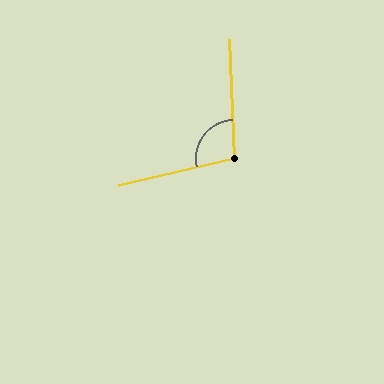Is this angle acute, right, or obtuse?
It is obtuse.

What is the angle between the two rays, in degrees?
Approximately 101 degrees.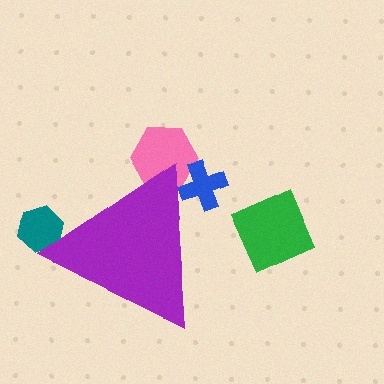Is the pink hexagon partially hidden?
Yes, the pink hexagon is partially hidden behind the purple triangle.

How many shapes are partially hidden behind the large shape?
3 shapes are partially hidden.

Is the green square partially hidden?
No, the green square is fully visible.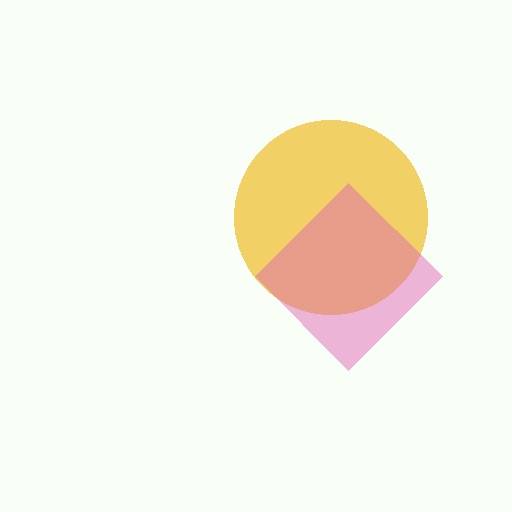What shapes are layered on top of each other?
The layered shapes are: a yellow circle, a pink diamond.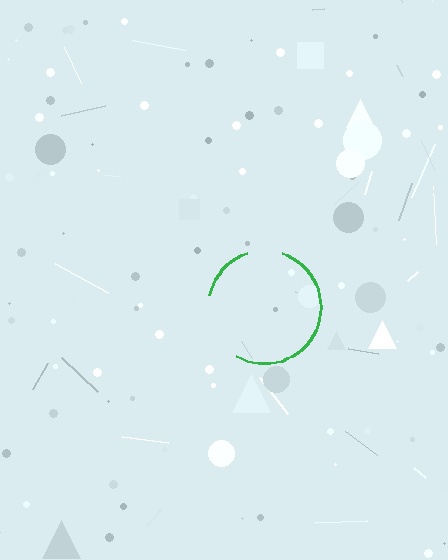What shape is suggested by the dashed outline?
The dashed outline suggests a circle.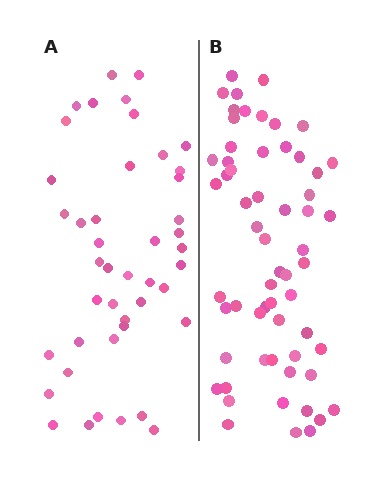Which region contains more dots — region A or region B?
Region B (the right region) has more dots.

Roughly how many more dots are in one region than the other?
Region B has approximately 15 more dots than region A.